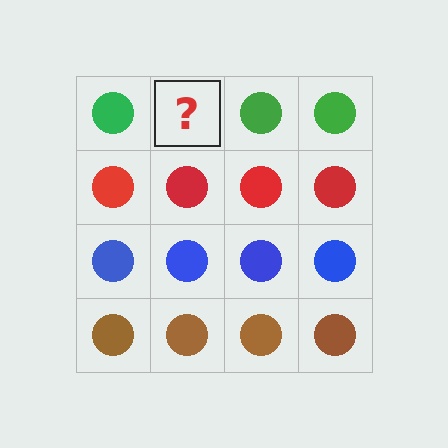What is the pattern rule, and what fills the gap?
The rule is that each row has a consistent color. The gap should be filled with a green circle.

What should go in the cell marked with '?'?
The missing cell should contain a green circle.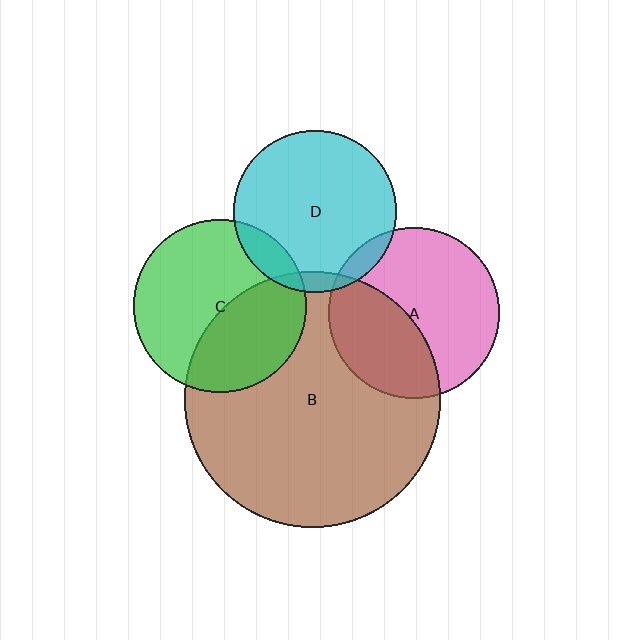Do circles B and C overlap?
Yes.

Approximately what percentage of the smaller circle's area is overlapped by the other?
Approximately 40%.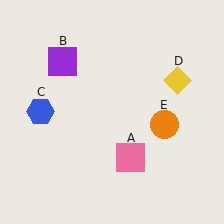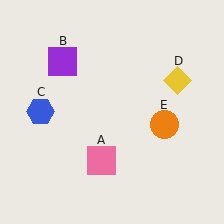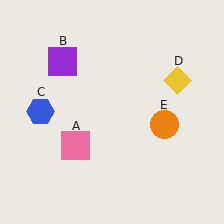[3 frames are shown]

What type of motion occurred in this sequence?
The pink square (object A) rotated clockwise around the center of the scene.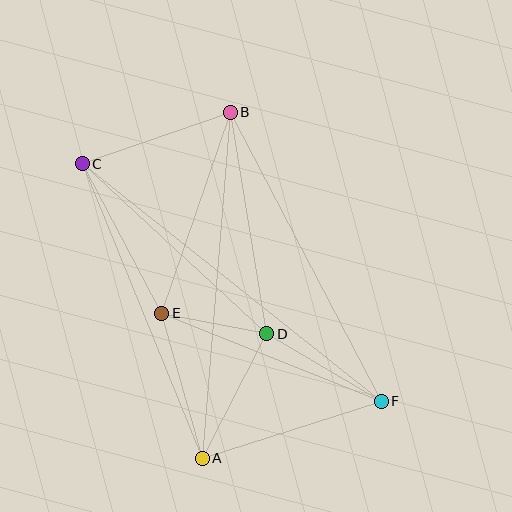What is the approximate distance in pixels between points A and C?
The distance between A and C is approximately 318 pixels.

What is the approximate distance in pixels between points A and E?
The distance between A and E is approximately 150 pixels.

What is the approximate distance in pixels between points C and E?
The distance between C and E is approximately 170 pixels.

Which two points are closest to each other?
Points D and E are closest to each other.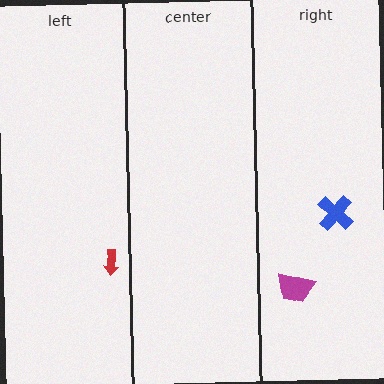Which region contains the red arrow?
The left region.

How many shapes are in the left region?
1.